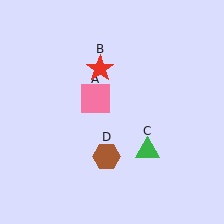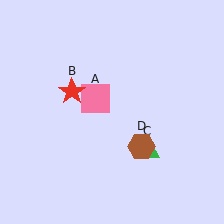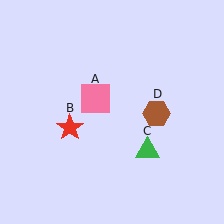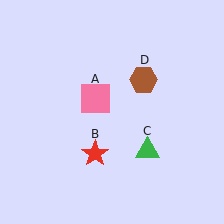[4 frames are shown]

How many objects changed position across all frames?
2 objects changed position: red star (object B), brown hexagon (object D).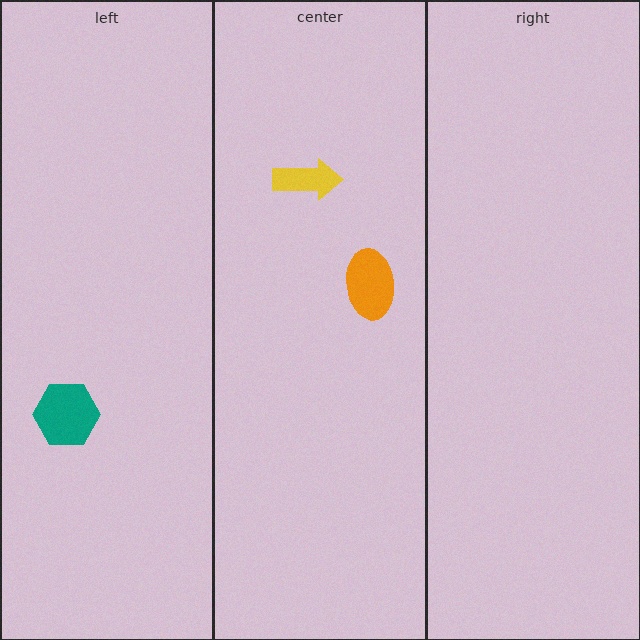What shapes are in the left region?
The teal hexagon.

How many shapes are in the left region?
1.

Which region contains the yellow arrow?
The center region.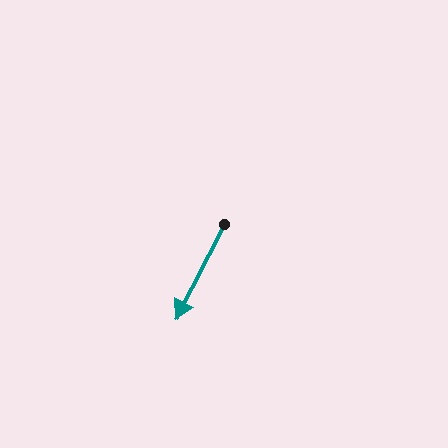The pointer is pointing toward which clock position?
Roughly 7 o'clock.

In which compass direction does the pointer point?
Southwest.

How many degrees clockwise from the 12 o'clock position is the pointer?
Approximately 207 degrees.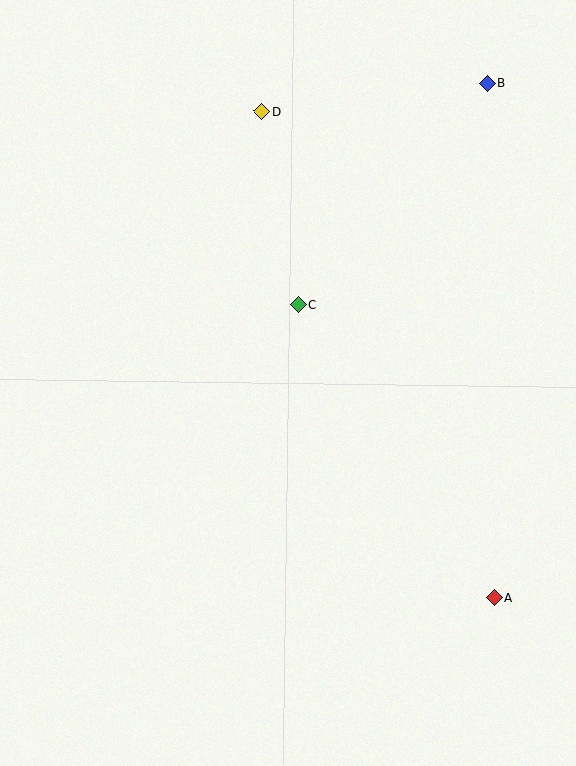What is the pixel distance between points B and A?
The distance between B and A is 515 pixels.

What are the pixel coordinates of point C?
Point C is at (298, 305).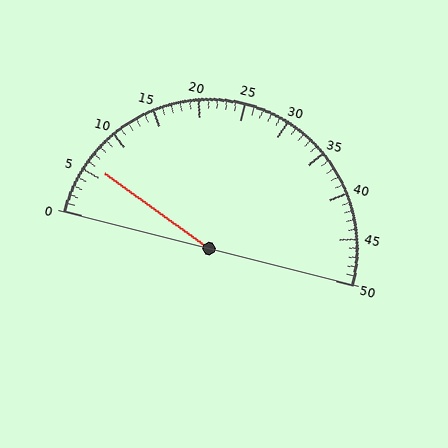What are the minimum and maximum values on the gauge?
The gauge ranges from 0 to 50.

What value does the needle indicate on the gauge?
The needle indicates approximately 6.